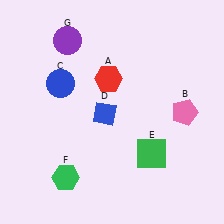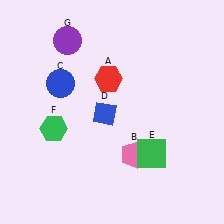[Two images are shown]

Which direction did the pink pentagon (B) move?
The pink pentagon (B) moved left.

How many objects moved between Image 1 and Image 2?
2 objects moved between the two images.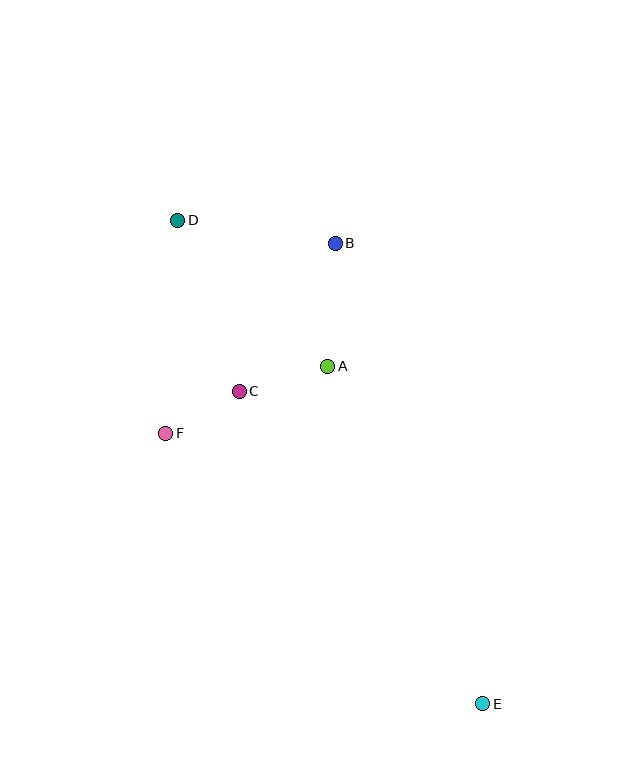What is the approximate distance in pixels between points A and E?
The distance between A and E is approximately 371 pixels.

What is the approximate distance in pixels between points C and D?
The distance between C and D is approximately 182 pixels.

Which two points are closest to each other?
Points C and F are closest to each other.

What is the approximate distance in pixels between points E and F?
The distance between E and F is approximately 417 pixels.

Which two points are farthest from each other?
Points D and E are farthest from each other.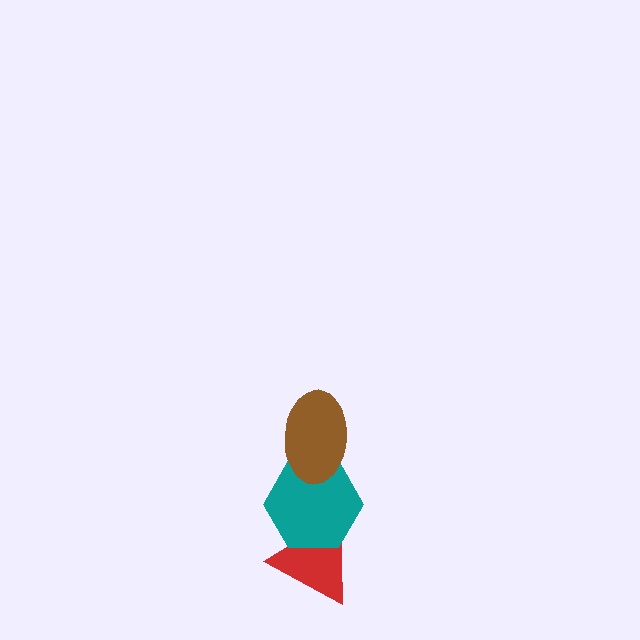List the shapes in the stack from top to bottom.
From top to bottom: the brown ellipse, the teal hexagon, the red triangle.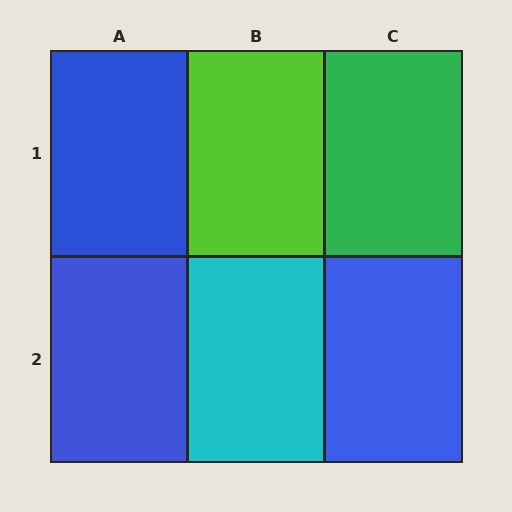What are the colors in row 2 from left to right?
Blue, cyan, blue.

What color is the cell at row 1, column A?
Blue.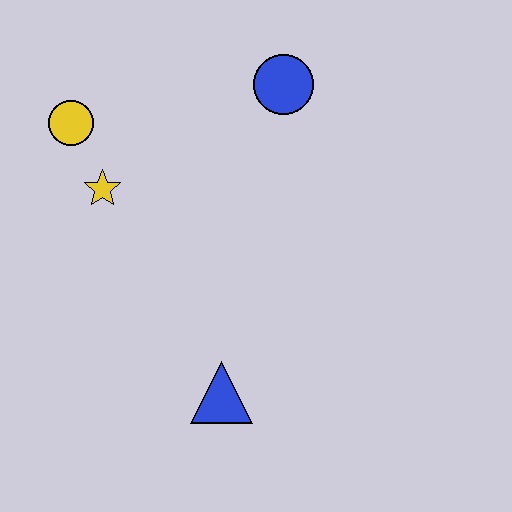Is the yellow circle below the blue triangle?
No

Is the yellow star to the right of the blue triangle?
No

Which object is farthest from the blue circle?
The blue triangle is farthest from the blue circle.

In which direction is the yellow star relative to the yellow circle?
The yellow star is below the yellow circle.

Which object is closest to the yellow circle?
The yellow star is closest to the yellow circle.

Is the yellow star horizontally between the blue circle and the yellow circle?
Yes